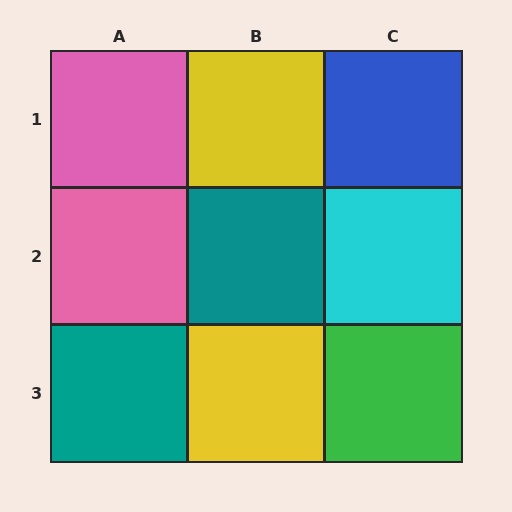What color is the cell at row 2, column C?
Cyan.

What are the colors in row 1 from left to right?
Pink, yellow, blue.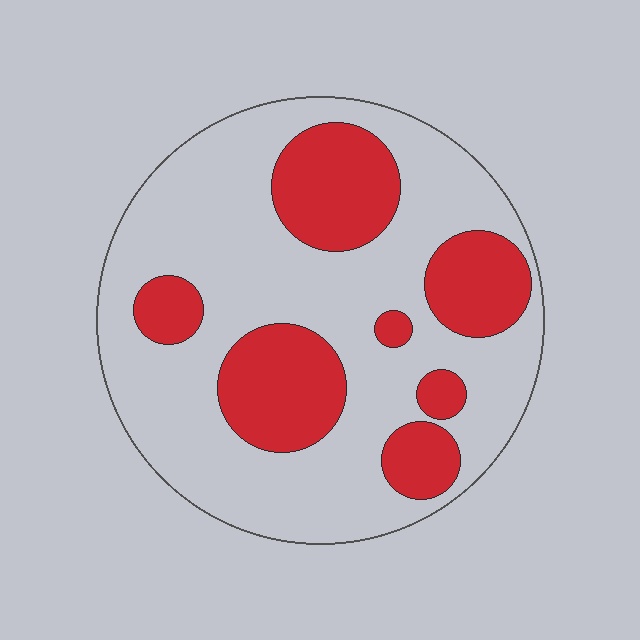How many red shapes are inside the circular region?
7.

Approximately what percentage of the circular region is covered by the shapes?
Approximately 30%.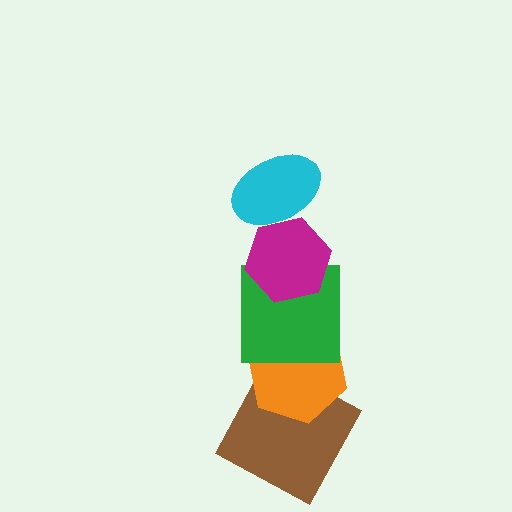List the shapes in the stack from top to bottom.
From top to bottom: the cyan ellipse, the magenta hexagon, the green square, the orange hexagon, the brown square.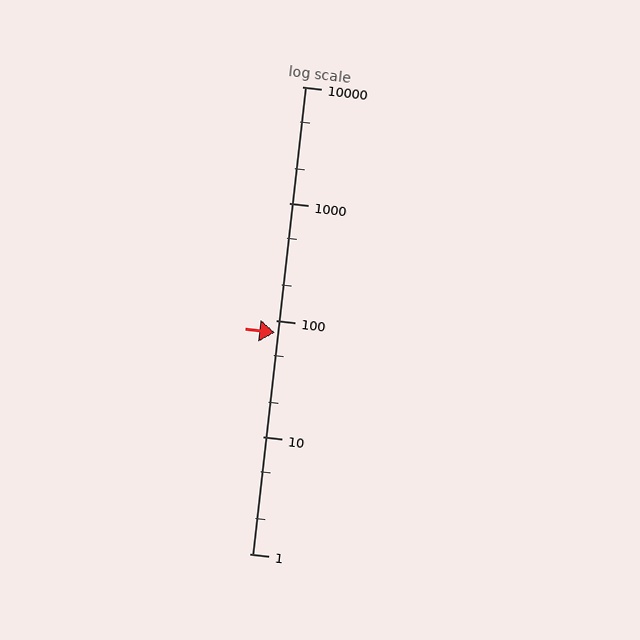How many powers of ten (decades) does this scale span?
The scale spans 4 decades, from 1 to 10000.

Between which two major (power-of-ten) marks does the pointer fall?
The pointer is between 10 and 100.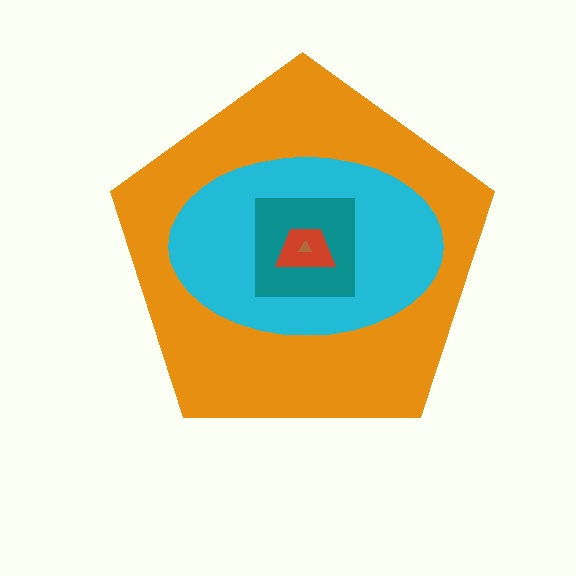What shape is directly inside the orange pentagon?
The cyan ellipse.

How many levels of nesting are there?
5.